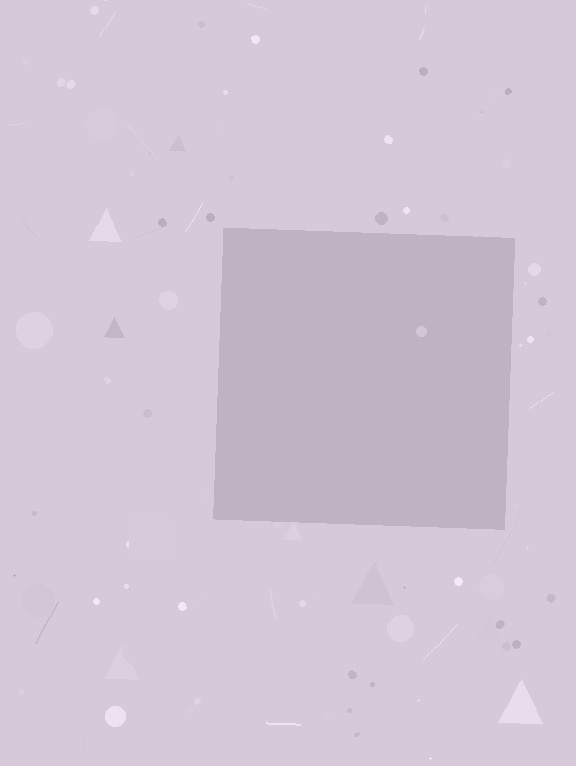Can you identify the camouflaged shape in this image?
The camouflaged shape is a square.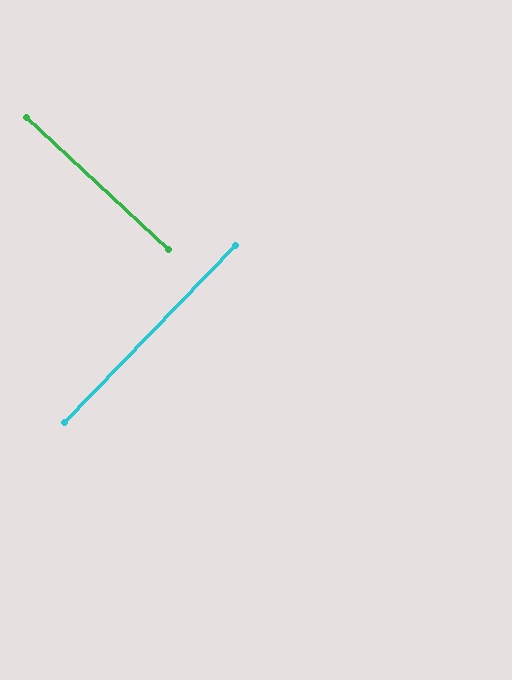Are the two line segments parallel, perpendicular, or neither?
Perpendicular — they meet at approximately 89°.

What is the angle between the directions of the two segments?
Approximately 89 degrees.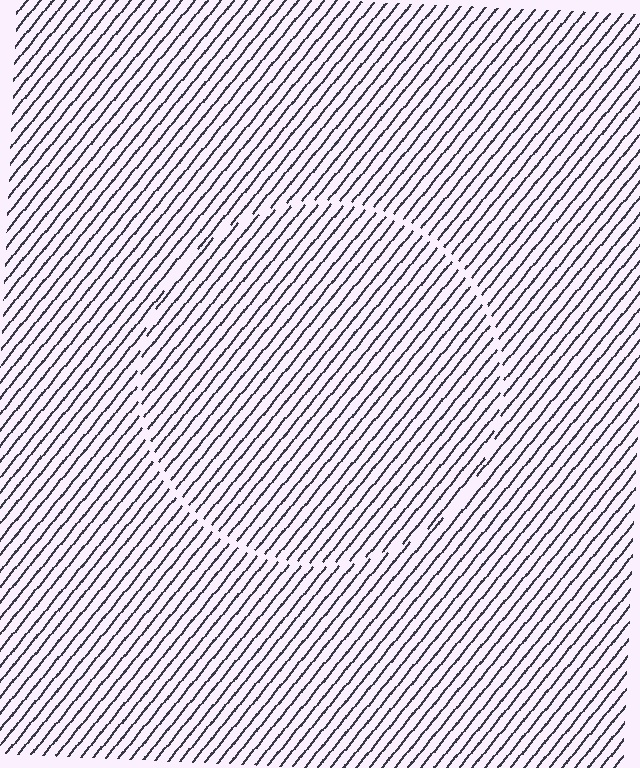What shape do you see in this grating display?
An illusory circle. The interior of the shape contains the same grating, shifted by half a period — the contour is defined by the phase discontinuity where line-ends from the inner and outer gratings abut.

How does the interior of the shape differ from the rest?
The interior of the shape contains the same grating, shifted by half a period — the contour is defined by the phase discontinuity where line-ends from the inner and outer gratings abut.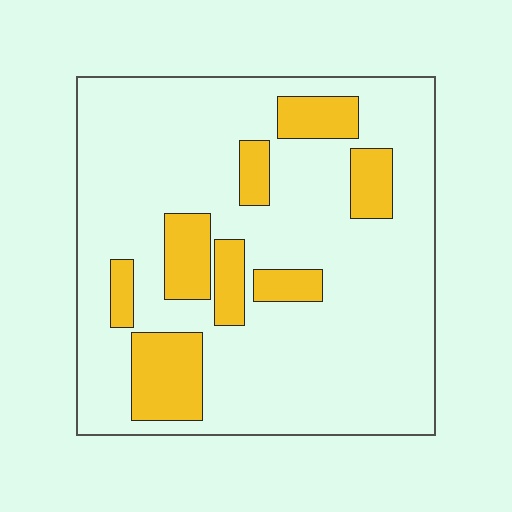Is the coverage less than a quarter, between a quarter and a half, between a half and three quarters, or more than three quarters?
Less than a quarter.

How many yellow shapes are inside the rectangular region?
8.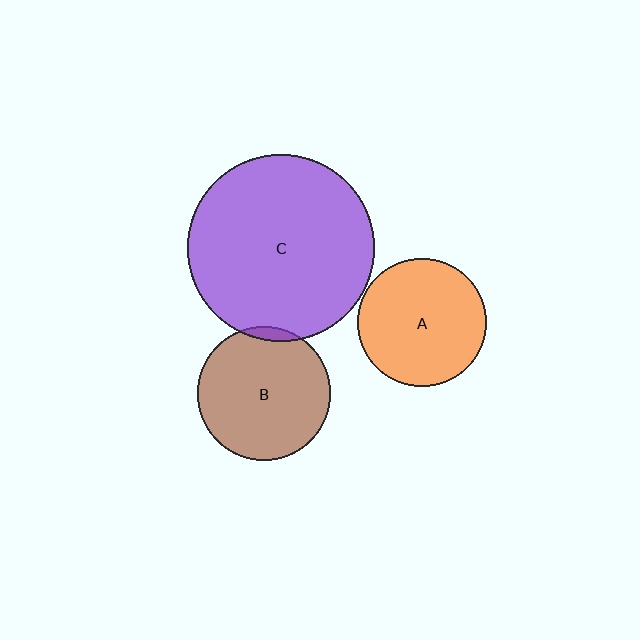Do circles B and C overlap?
Yes.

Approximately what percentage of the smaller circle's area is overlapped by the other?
Approximately 5%.